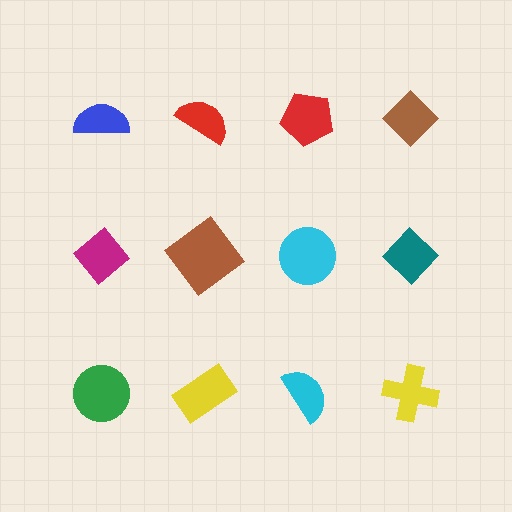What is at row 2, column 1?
A magenta diamond.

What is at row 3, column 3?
A cyan semicircle.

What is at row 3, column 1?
A green circle.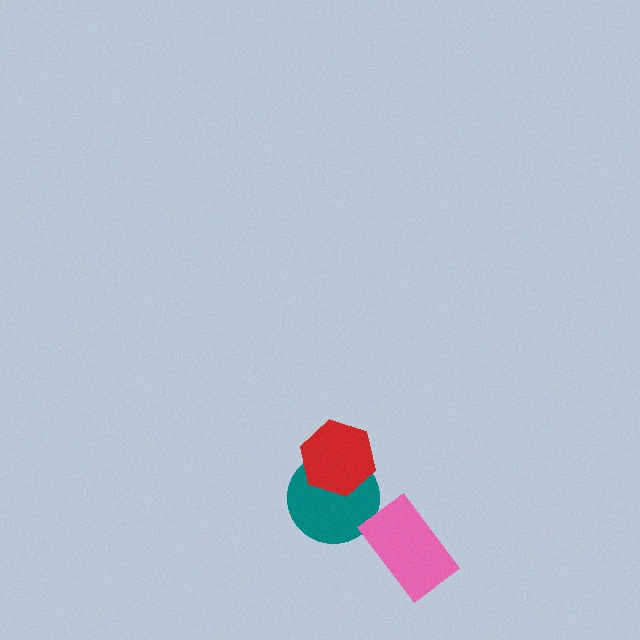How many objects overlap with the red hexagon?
1 object overlaps with the red hexagon.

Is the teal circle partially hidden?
Yes, it is partially covered by another shape.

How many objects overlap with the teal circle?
1 object overlaps with the teal circle.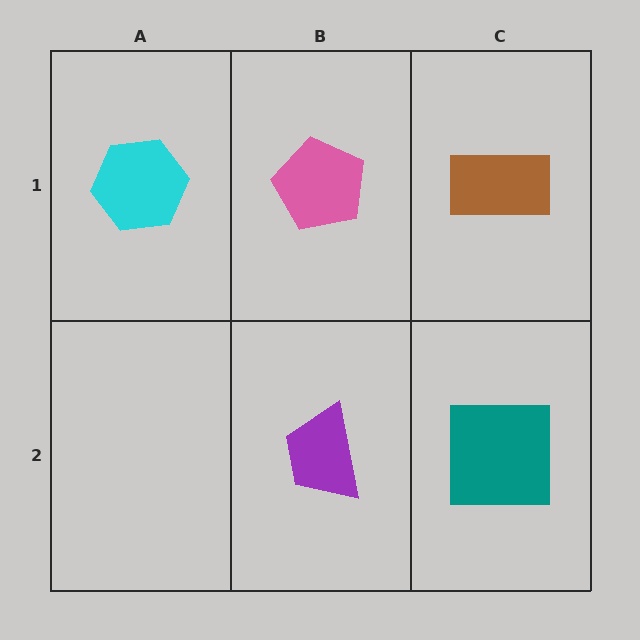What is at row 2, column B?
A purple trapezoid.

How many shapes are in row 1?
3 shapes.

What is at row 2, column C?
A teal square.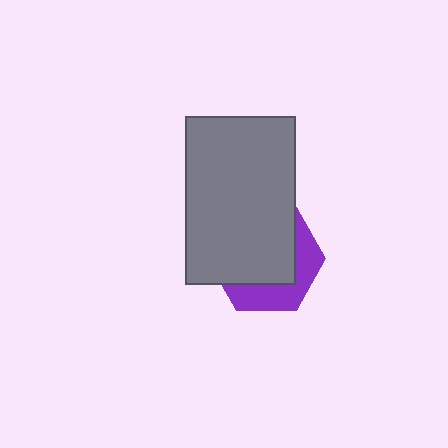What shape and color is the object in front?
The object in front is a gray rectangle.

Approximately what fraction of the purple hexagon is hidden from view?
Roughly 64% of the purple hexagon is hidden behind the gray rectangle.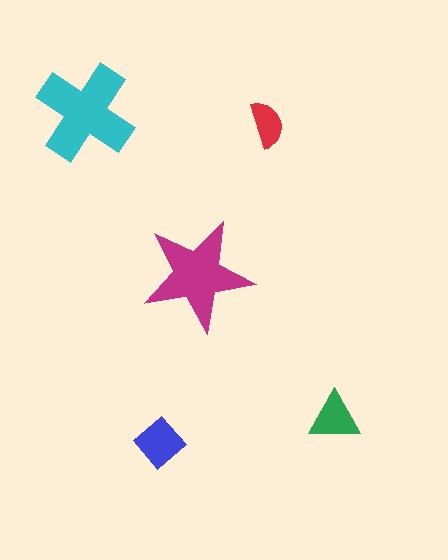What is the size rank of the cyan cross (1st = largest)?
1st.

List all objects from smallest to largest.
The red semicircle, the green triangle, the blue diamond, the magenta star, the cyan cross.